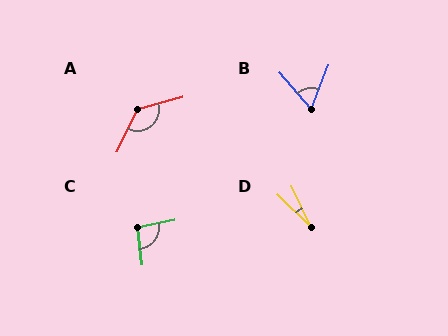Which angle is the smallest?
D, at approximately 20 degrees.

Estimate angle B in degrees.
Approximately 62 degrees.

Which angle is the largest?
A, at approximately 132 degrees.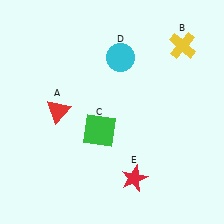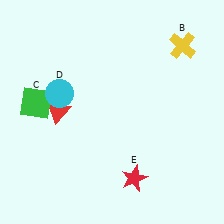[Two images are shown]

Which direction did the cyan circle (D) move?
The cyan circle (D) moved left.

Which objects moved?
The objects that moved are: the green square (C), the cyan circle (D).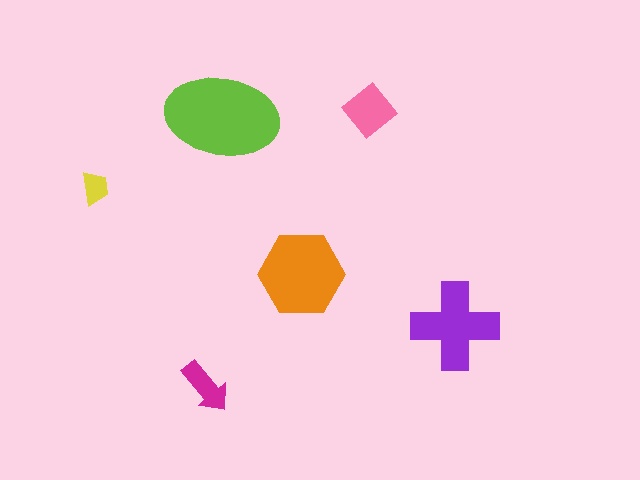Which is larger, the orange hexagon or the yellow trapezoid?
The orange hexagon.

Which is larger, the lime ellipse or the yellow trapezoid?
The lime ellipse.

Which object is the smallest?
The yellow trapezoid.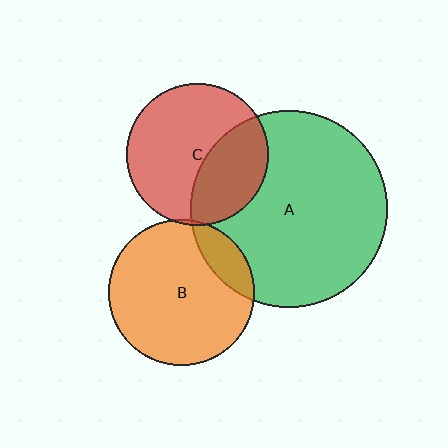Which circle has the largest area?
Circle A (green).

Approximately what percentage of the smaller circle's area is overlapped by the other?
Approximately 35%.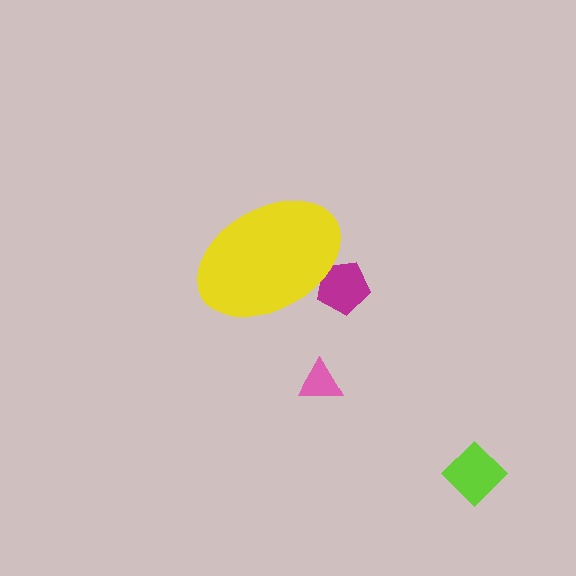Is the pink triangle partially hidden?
No, the pink triangle is fully visible.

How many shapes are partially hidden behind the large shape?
1 shape is partially hidden.